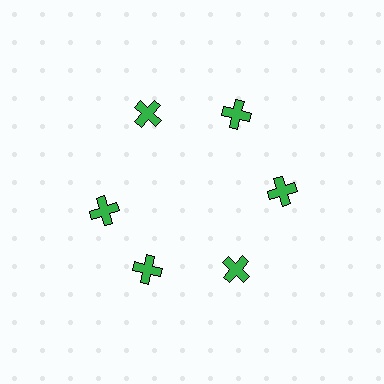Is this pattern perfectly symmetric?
No. The 6 green crosses are arranged in a ring, but one element near the 9 o'clock position is rotated out of alignment along the ring, breaking the 6-fold rotational symmetry.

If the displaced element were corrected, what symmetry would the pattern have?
It would have 6-fold rotational symmetry — the pattern would map onto itself every 60 degrees.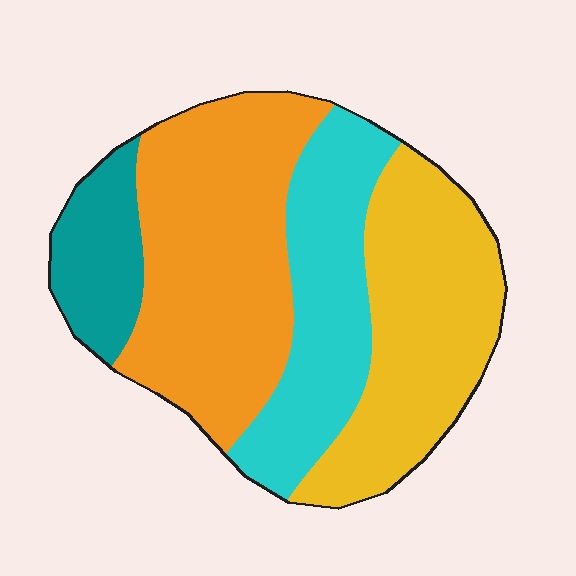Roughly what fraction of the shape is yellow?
Yellow covers 29% of the shape.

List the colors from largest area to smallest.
From largest to smallest: orange, yellow, cyan, teal.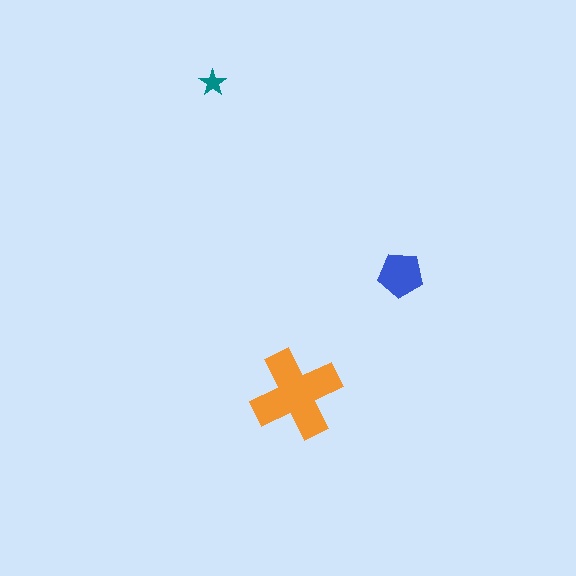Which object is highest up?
The teal star is topmost.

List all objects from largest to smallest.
The orange cross, the blue pentagon, the teal star.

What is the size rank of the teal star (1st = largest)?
3rd.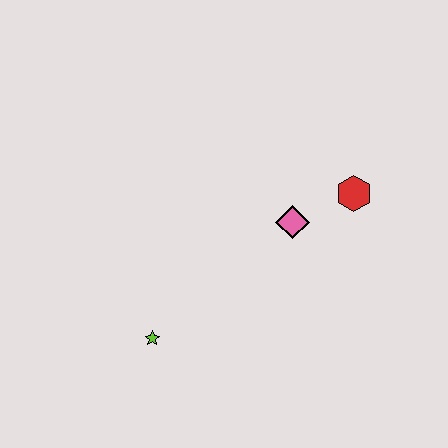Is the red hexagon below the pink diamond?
No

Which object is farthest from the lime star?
The red hexagon is farthest from the lime star.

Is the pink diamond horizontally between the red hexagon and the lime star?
Yes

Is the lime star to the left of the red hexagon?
Yes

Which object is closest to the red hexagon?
The pink diamond is closest to the red hexagon.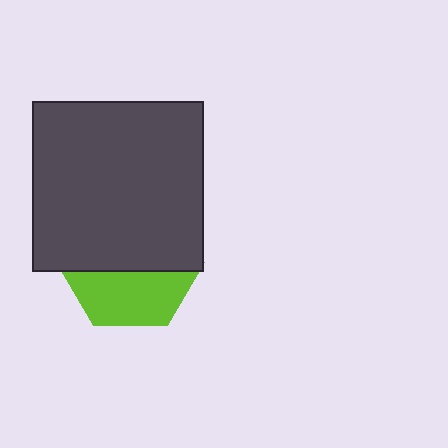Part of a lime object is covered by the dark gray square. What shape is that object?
It is a hexagon.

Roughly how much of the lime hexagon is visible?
A small part of it is visible (roughly 40%).